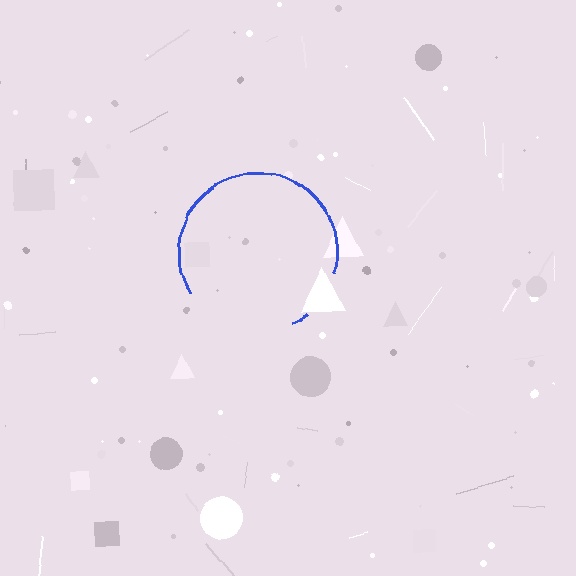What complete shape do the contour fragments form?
The contour fragments form a circle.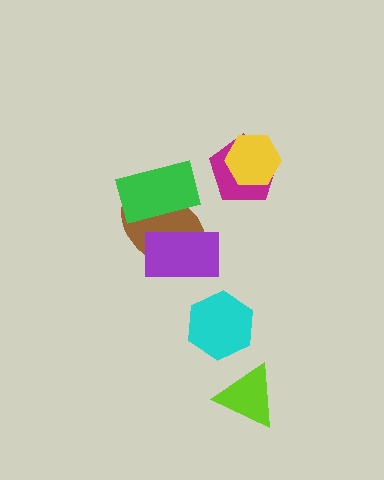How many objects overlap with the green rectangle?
2 objects overlap with the green rectangle.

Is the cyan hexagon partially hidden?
No, no other shape covers it.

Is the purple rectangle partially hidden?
Yes, it is partially covered by another shape.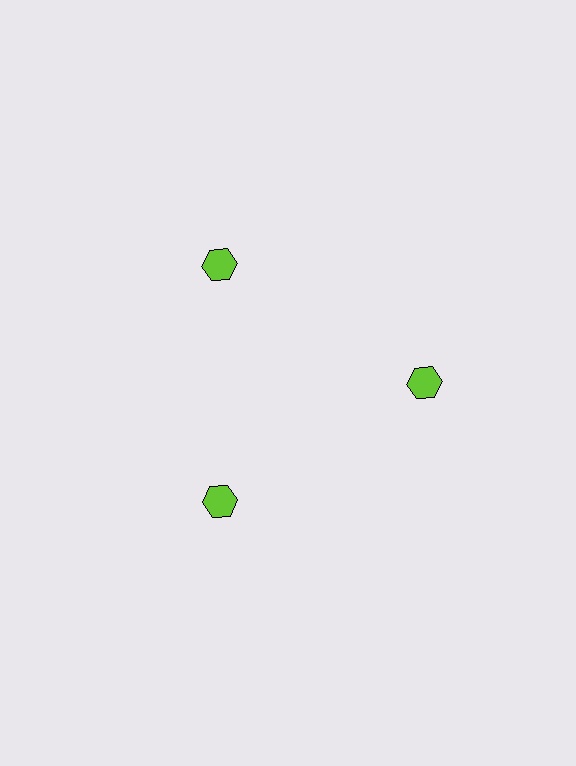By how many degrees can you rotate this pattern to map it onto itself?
The pattern maps onto itself every 120 degrees of rotation.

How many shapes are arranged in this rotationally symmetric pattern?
There are 3 shapes, arranged in 3 groups of 1.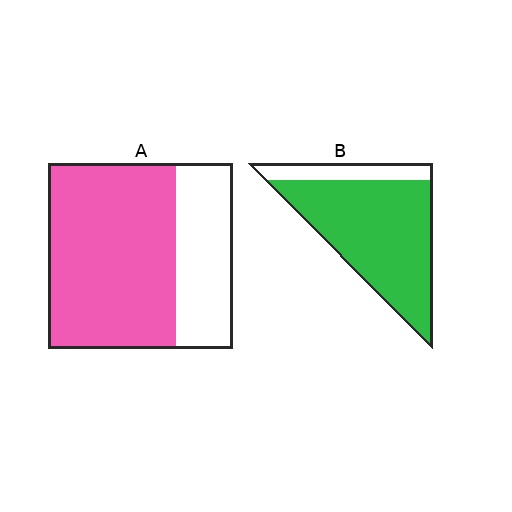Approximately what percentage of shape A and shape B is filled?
A is approximately 70% and B is approximately 85%.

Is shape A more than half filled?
Yes.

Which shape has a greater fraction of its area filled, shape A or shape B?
Shape B.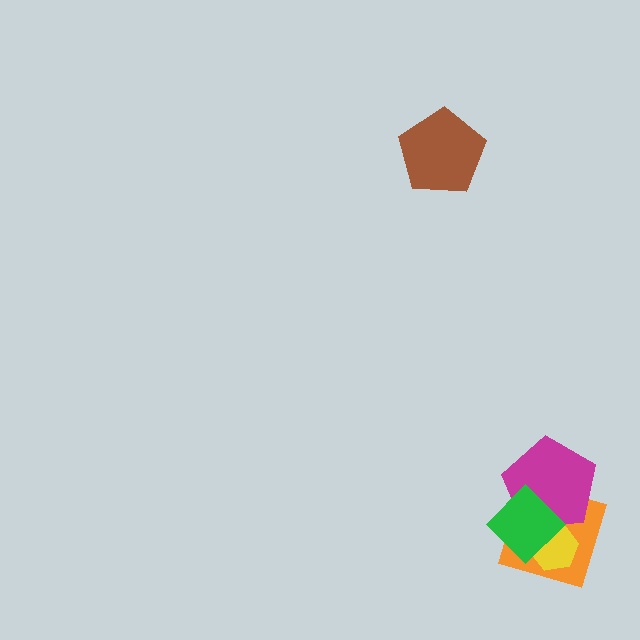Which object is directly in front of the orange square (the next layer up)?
The yellow hexagon is directly in front of the orange square.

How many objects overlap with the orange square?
3 objects overlap with the orange square.